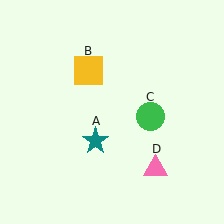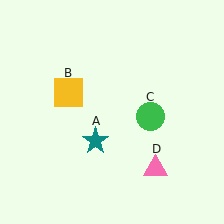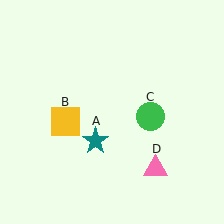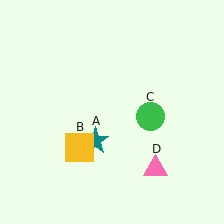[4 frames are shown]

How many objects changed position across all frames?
1 object changed position: yellow square (object B).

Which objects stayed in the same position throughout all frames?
Teal star (object A) and green circle (object C) and pink triangle (object D) remained stationary.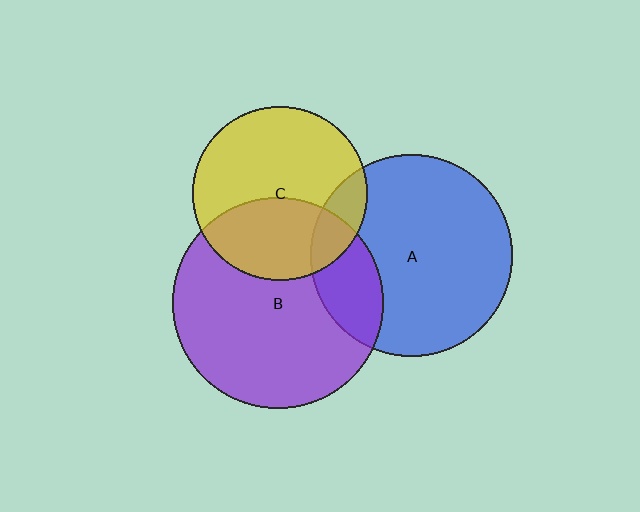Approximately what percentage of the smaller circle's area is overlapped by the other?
Approximately 15%.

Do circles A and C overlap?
Yes.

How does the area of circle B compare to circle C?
Approximately 1.5 times.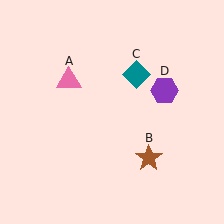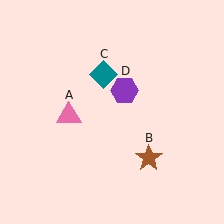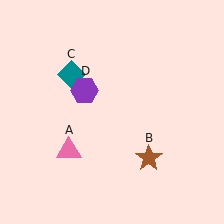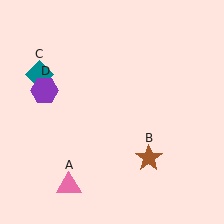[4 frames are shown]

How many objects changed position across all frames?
3 objects changed position: pink triangle (object A), teal diamond (object C), purple hexagon (object D).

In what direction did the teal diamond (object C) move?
The teal diamond (object C) moved left.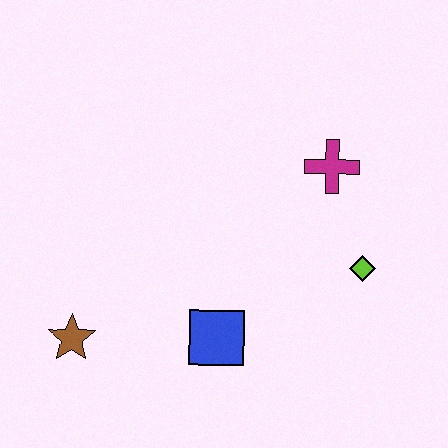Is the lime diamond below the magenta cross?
Yes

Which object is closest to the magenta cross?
The lime diamond is closest to the magenta cross.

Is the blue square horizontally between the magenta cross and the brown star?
Yes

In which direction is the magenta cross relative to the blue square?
The magenta cross is above the blue square.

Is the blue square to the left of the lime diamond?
Yes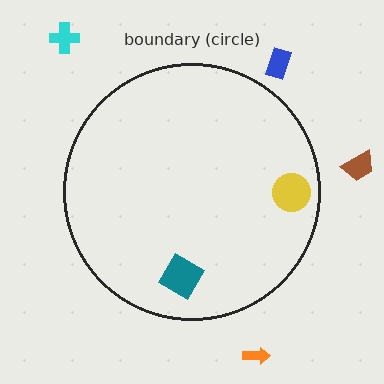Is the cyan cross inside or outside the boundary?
Outside.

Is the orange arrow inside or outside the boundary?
Outside.